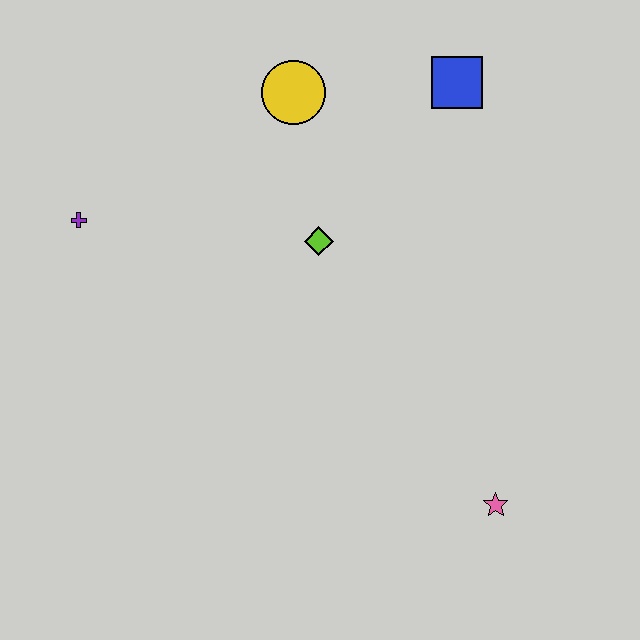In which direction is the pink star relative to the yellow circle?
The pink star is below the yellow circle.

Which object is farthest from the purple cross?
The pink star is farthest from the purple cross.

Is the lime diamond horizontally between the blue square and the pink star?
No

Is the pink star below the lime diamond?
Yes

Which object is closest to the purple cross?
The lime diamond is closest to the purple cross.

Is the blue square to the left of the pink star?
Yes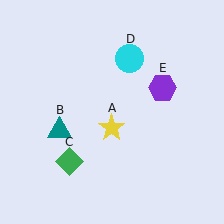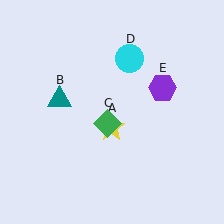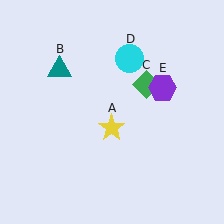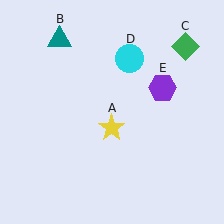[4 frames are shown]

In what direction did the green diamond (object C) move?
The green diamond (object C) moved up and to the right.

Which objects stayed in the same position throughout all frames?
Yellow star (object A) and cyan circle (object D) and purple hexagon (object E) remained stationary.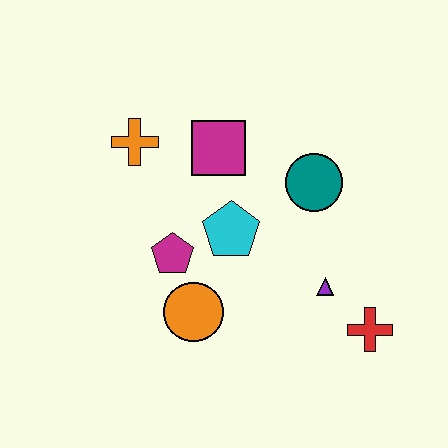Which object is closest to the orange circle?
The magenta pentagon is closest to the orange circle.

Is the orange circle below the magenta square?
Yes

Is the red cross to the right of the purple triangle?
Yes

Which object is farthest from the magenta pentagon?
The red cross is farthest from the magenta pentagon.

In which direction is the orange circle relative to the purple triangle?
The orange circle is to the left of the purple triangle.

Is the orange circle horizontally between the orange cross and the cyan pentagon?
Yes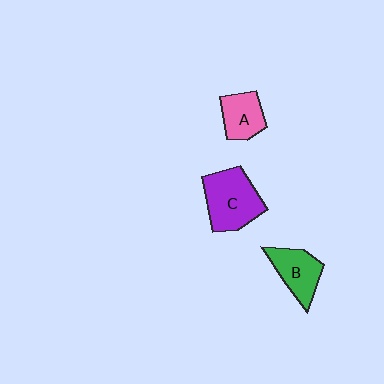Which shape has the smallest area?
Shape A (pink).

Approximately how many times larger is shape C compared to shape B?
Approximately 1.4 times.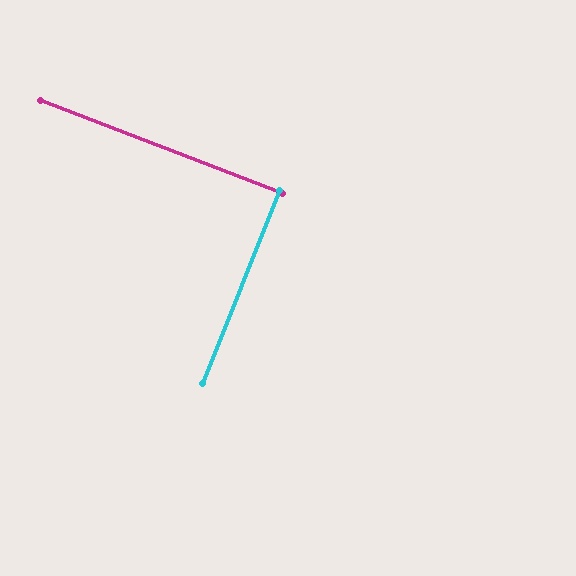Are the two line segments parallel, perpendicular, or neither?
Perpendicular — they meet at approximately 89°.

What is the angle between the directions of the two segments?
Approximately 89 degrees.